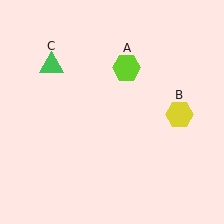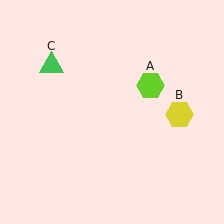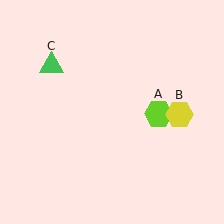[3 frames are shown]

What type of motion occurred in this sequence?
The lime hexagon (object A) rotated clockwise around the center of the scene.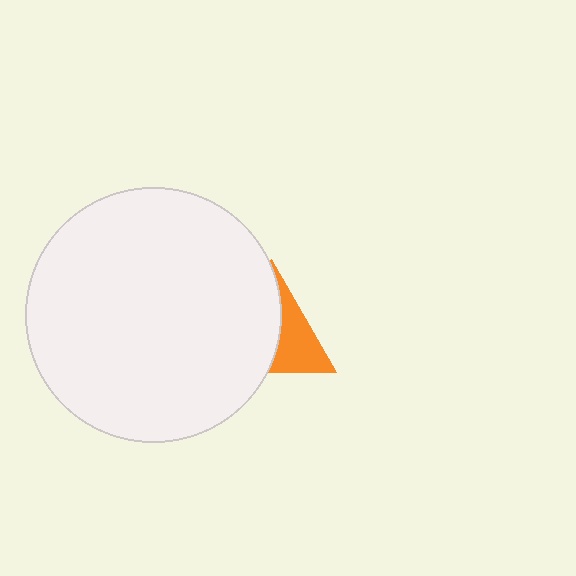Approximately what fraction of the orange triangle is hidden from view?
Roughly 59% of the orange triangle is hidden behind the white circle.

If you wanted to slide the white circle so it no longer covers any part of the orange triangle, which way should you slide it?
Slide it left — that is the most direct way to separate the two shapes.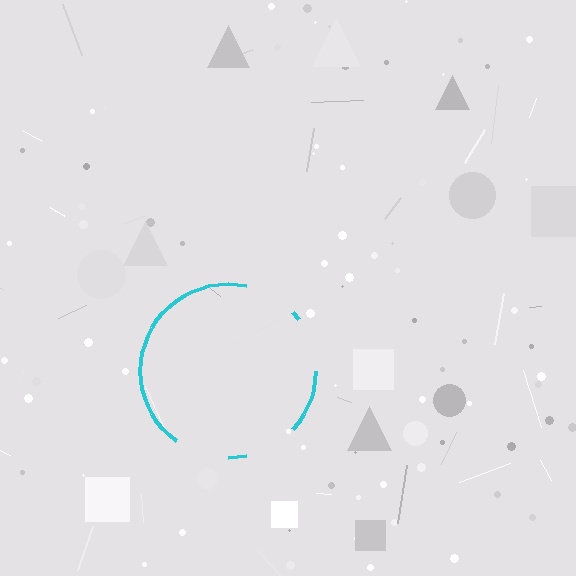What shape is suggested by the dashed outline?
The dashed outline suggests a circle.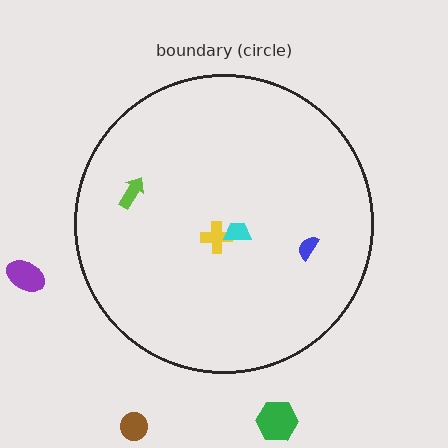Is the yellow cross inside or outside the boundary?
Inside.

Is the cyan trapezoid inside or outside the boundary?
Inside.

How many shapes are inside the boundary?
4 inside, 3 outside.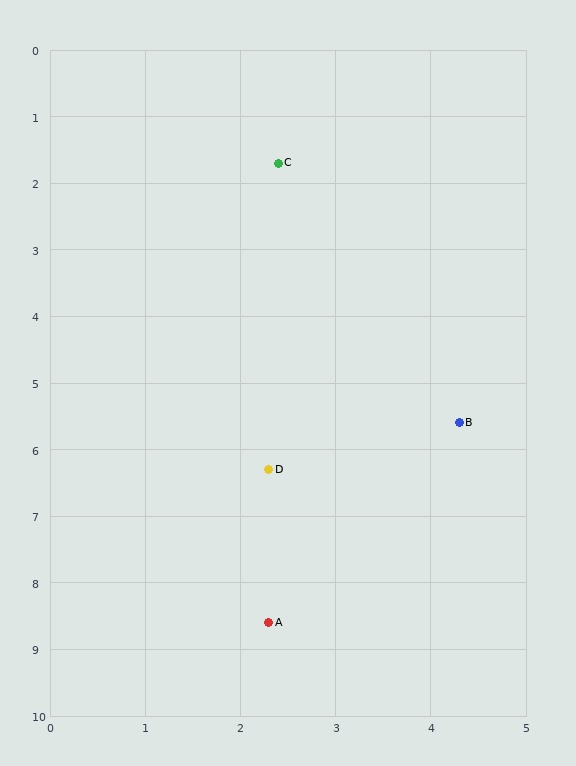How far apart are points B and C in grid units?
Points B and C are about 4.3 grid units apart.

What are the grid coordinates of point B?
Point B is at approximately (4.3, 5.6).